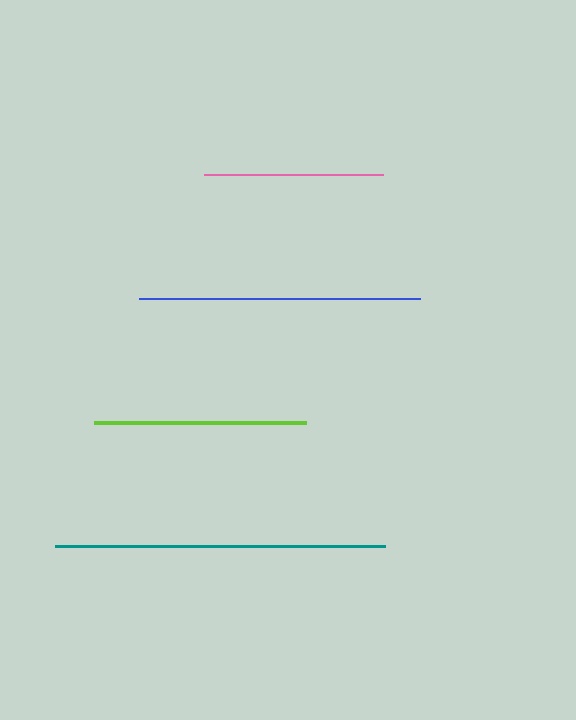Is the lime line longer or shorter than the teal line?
The teal line is longer than the lime line.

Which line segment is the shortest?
The pink line is the shortest at approximately 178 pixels.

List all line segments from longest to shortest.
From longest to shortest: teal, blue, lime, pink.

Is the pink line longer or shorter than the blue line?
The blue line is longer than the pink line.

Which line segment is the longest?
The teal line is the longest at approximately 330 pixels.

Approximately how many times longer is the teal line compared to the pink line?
The teal line is approximately 1.9 times the length of the pink line.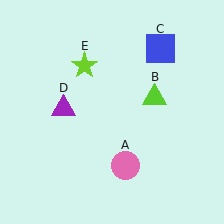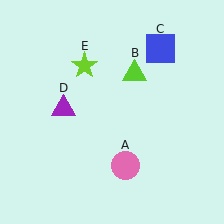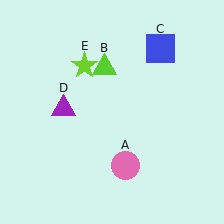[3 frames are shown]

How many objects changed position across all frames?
1 object changed position: lime triangle (object B).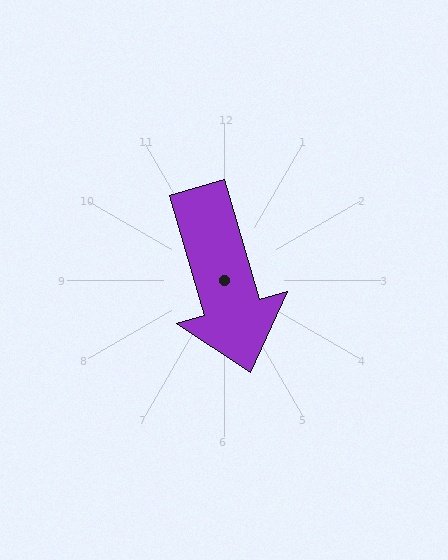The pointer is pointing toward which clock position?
Roughly 5 o'clock.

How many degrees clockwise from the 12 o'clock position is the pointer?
Approximately 164 degrees.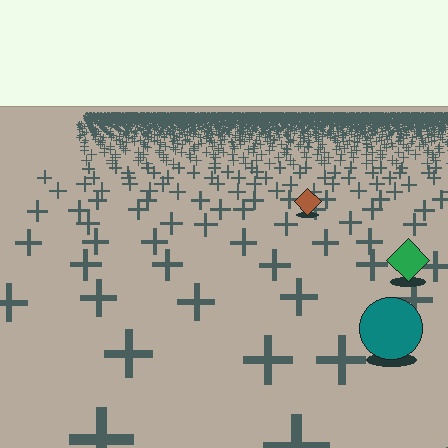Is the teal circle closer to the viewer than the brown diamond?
Yes. The teal circle is closer — you can tell from the texture gradient: the ground texture is coarser near it.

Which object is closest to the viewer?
The teal circle is closest. The texture marks near it are larger and more spread out.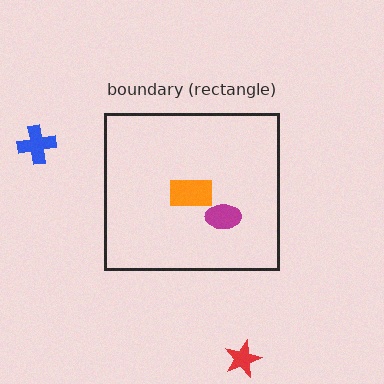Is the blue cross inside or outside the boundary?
Outside.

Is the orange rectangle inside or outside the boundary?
Inside.